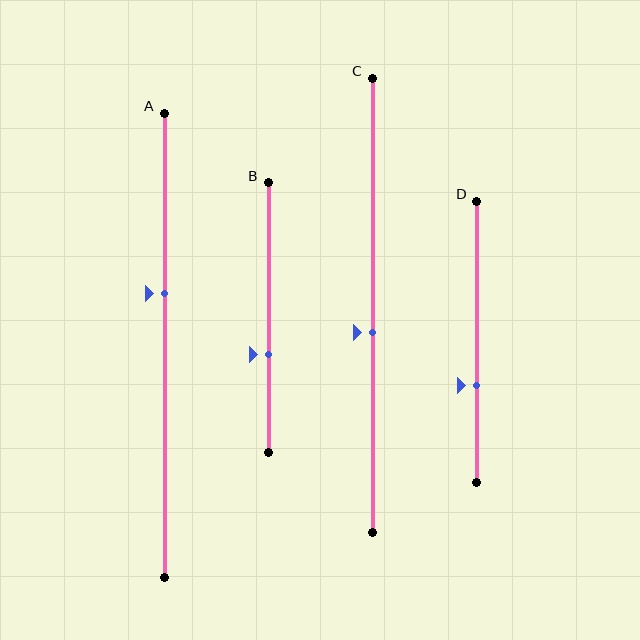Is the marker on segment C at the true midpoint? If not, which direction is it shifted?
No, the marker on segment C is shifted downward by about 6% of the segment length.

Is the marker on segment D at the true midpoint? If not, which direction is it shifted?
No, the marker on segment D is shifted downward by about 16% of the segment length.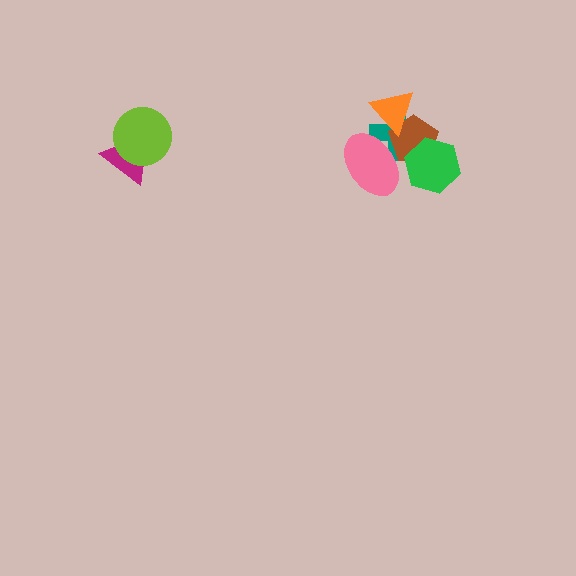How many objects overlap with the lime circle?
1 object overlaps with the lime circle.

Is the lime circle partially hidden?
No, no other shape covers it.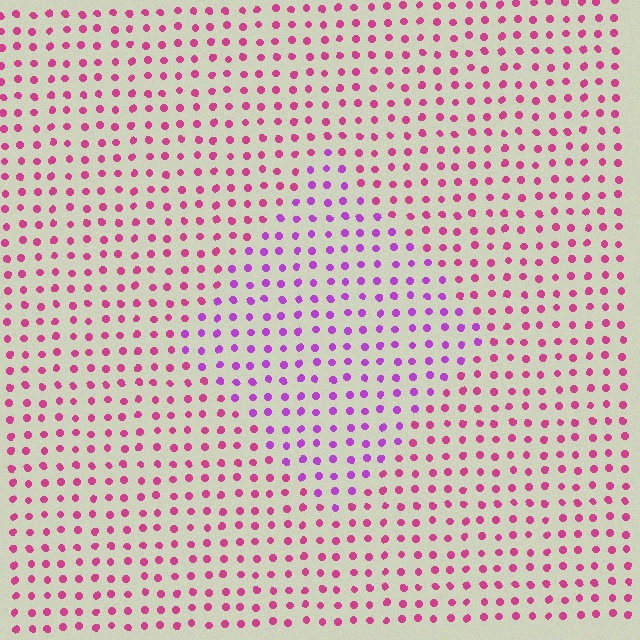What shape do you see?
I see a diamond.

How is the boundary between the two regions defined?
The boundary is defined purely by a slight shift in hue (about 37 degrees). Spacing, size, and orientation are identical on both sides.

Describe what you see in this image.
The image is filled with small magenta elements in a uniform arrangement. A diamond-shaped region is visible where the elements are tinted to a slightly different hue, forming a subtle color boundary.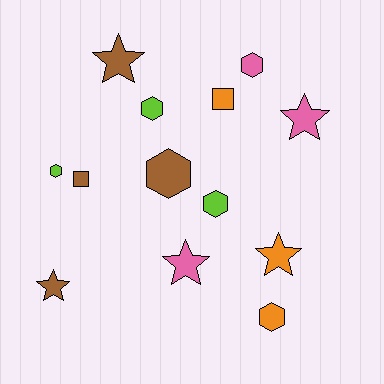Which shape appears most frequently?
Hexagon, with 6 objects.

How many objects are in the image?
There are 13 objects.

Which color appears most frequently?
Brown, with 4 objects.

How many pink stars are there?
There are 2 pink stars.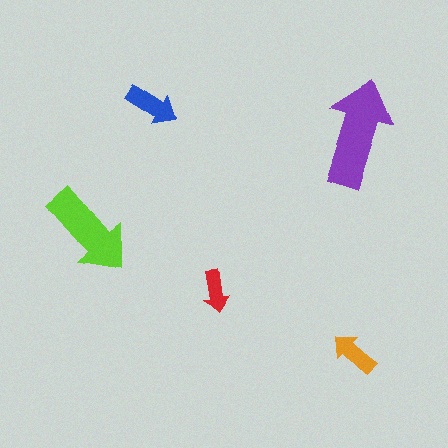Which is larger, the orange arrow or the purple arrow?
The purple one.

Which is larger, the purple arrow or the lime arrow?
The purple one.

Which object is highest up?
The blue arrow is topmost.